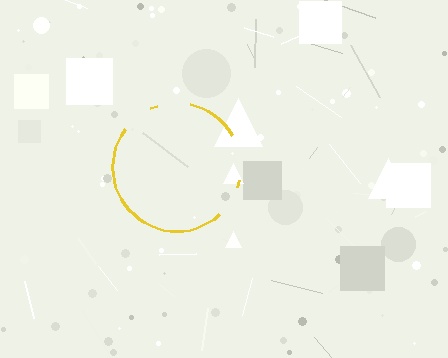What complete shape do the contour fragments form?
The contour fragments form a circle.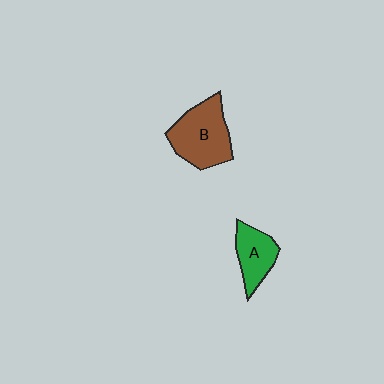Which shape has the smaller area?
Shape A (green).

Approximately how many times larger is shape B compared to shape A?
Approximately 1.6 times.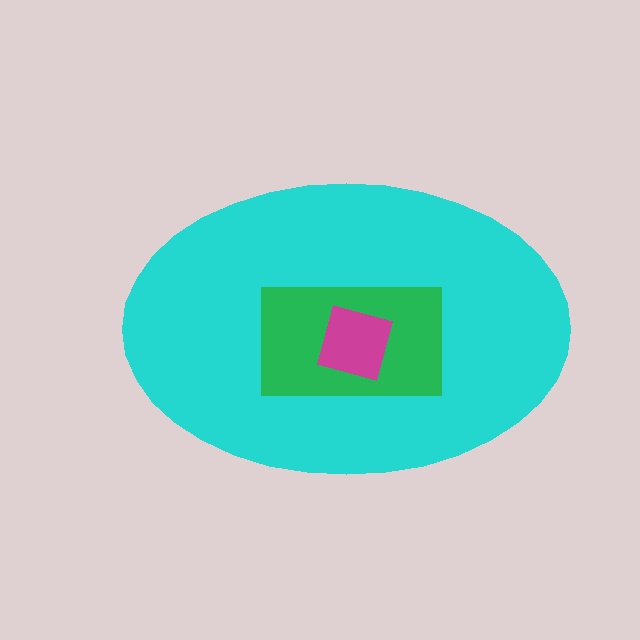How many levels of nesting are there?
3.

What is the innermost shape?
The magenta diamond.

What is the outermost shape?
The cyan ellipse.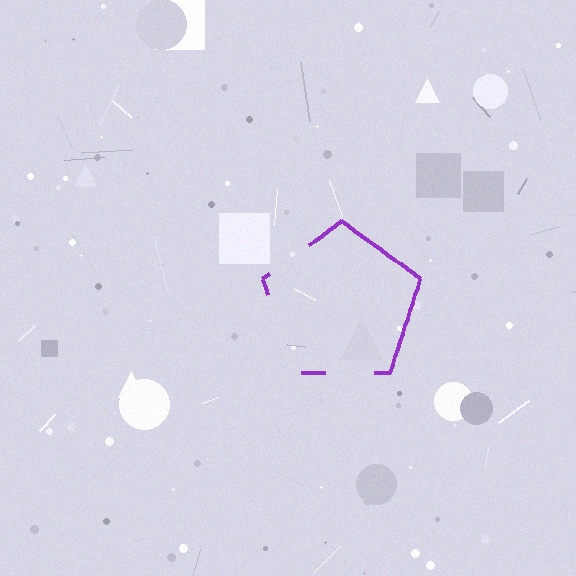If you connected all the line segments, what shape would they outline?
They would outline a pentagon.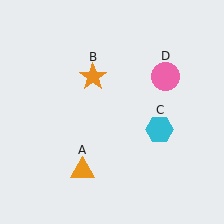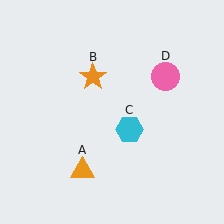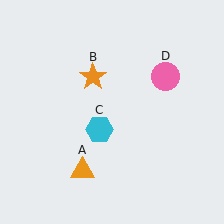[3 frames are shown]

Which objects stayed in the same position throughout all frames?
Orange triangle (object A) and orange star (object B) and pink circle (object D) remained stationary.